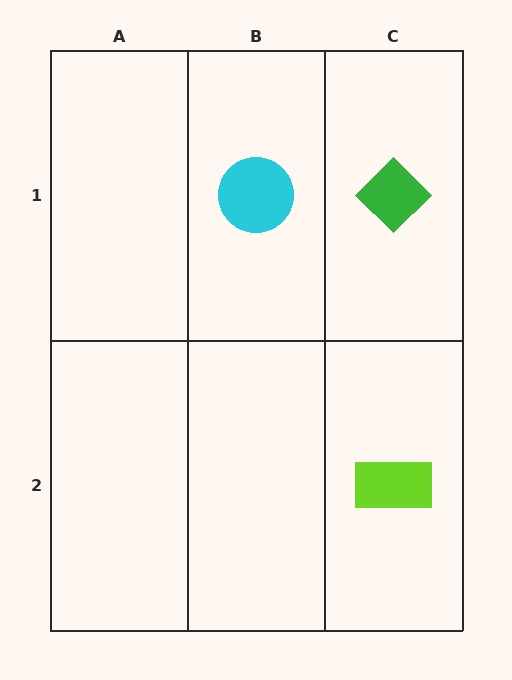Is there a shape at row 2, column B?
No, that cell is empty.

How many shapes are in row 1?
2 shapes.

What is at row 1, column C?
A green diamond.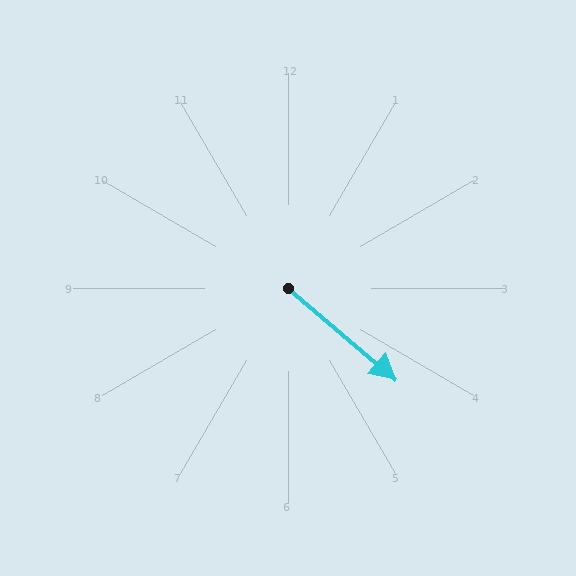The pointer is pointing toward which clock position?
Roughly 4 o'clock.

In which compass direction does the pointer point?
Southeast.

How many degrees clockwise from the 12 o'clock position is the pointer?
Approximately 130 degrees.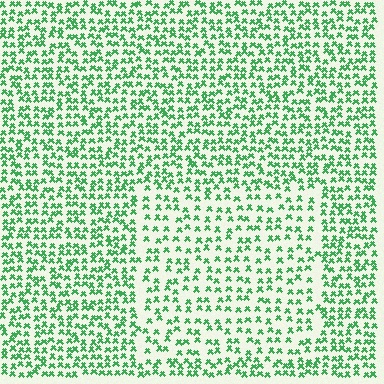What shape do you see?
I see a rectangle.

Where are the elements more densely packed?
The elements are more densely packed outside the rectangle boundary.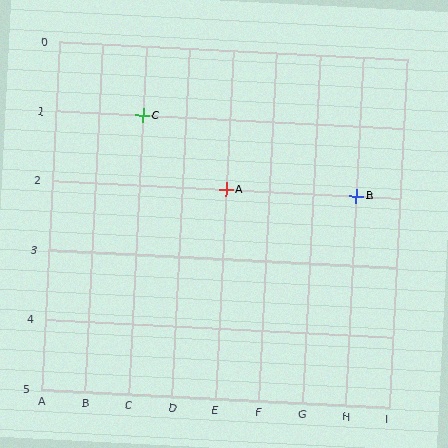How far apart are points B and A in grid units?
Points B and A are 3 columns apart.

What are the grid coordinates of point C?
Point C is at grid coordinates (C, 1).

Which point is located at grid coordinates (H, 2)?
Point B is at (H, 2).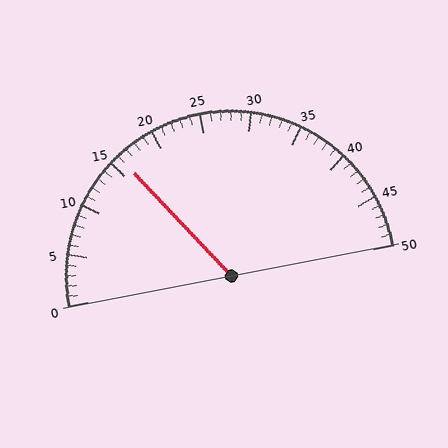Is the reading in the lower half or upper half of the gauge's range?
The reading is in the lower half of the range (0 to 50).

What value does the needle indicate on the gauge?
The needle indicates approximately 16.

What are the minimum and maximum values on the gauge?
The gauge ranges from 0 to 50.